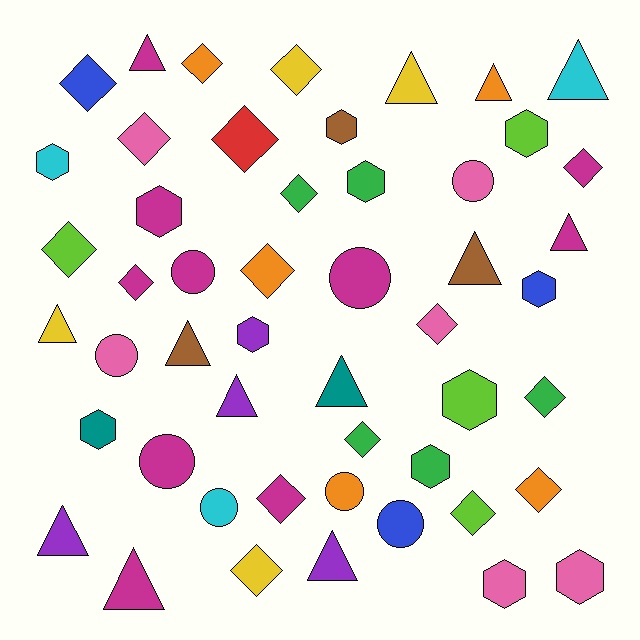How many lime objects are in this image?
There are 4 lime objects.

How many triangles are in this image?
There are 13 triangles.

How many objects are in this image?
There are 50 objects.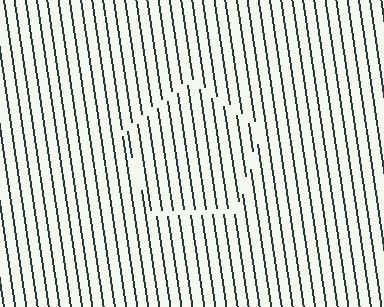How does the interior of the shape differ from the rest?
The interior of the shape contains the same grating, shifted by half a period — the contour is defined by the phase discontinuity where line-ends from the inner and outer gratings abut.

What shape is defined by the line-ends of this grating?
An illusory pentagon. The interior of the shape contains the same grating, shifted by half a period — the contour is defined by the phase discontinuity where line-ends from the inner and outer gratings abut.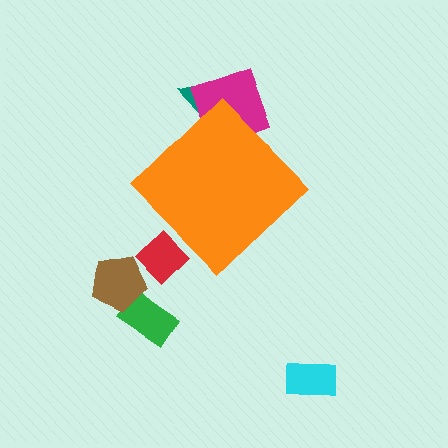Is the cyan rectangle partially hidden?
No, the cyan rectangle is fully visible.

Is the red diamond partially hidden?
Yes, the red diamond is partially hidden behind the orange diamond.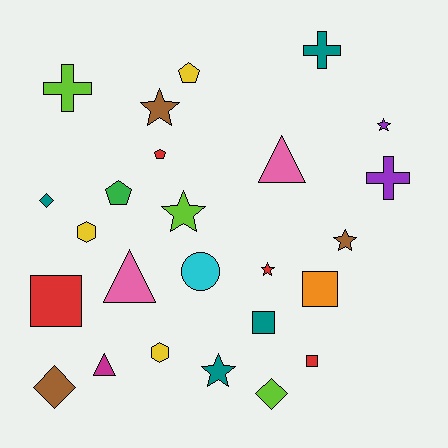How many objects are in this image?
There are 25 objects.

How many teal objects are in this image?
There are 4 teal objects.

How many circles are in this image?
There is 1 circle.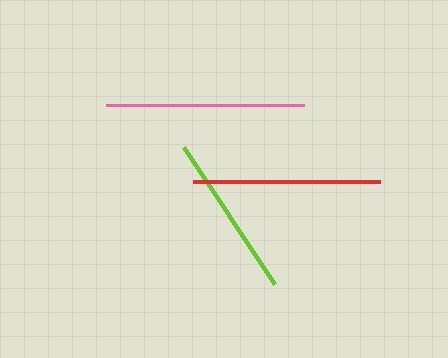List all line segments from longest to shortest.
From longest to shortest: pink, red, lime.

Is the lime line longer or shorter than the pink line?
The pink line is longer than the lime line.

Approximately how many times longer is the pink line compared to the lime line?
The pink line is approximately 1.2 times the length of the lime line.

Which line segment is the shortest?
The lime line is the shortest at approximately 164 pixels.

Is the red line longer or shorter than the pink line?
The pink line is longer than the red line.